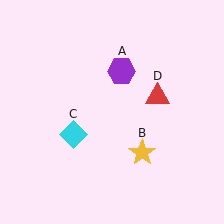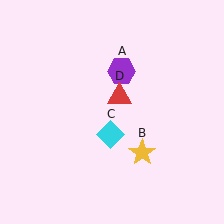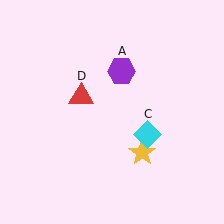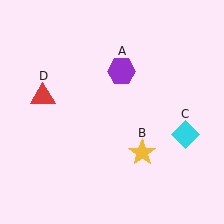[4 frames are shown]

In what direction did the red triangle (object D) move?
The red triangle (object D) moved left.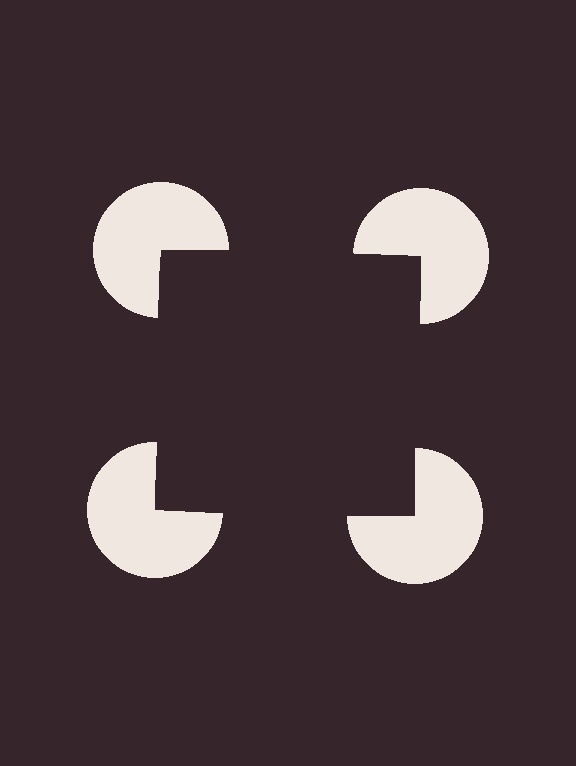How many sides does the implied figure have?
4 sides.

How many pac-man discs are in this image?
There are 4 — one at each vertex of the illusory square.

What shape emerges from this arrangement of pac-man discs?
An illusory square — its edges are inferred from the aligned wedge cuts in the pac-man discs, not physically drawn.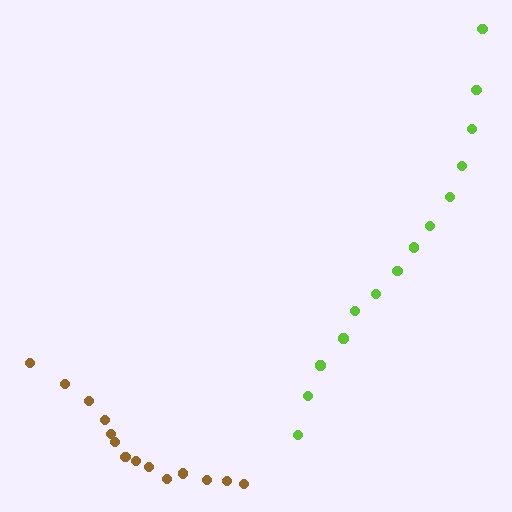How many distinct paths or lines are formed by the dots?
There are 2 distinct paths.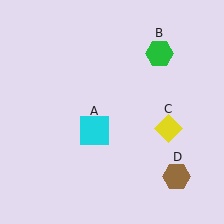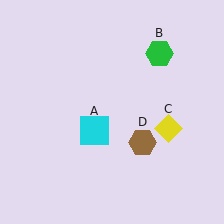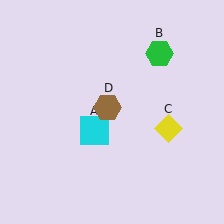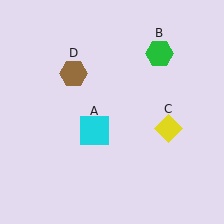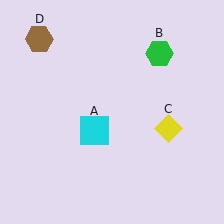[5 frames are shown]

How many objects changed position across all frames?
1 object changed position: brown hexagon (object D).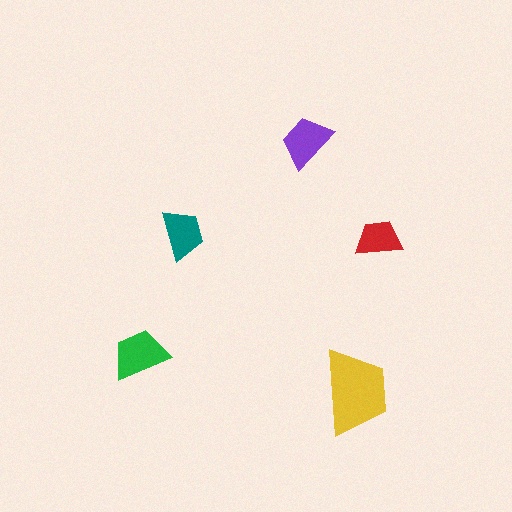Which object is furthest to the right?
The red trapezoid is rightmost.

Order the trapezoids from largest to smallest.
the yellow one, the green one, the purple one, the teal one, the red one.